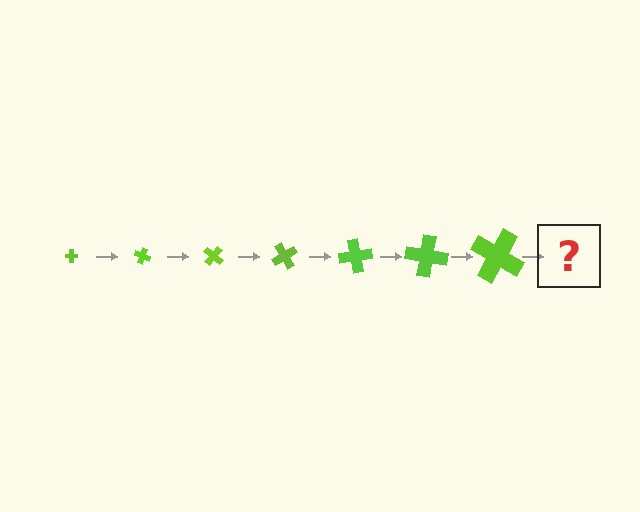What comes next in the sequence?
The next element should be a cross, larger than the previous one and rotated 140 degrees from the start.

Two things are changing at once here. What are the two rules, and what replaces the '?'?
The two rules are that the cross grows larger each step and it rotates 20 degrees each step. The '?' should be a cross, larger than the previous one and rotated 140 degrees from the start.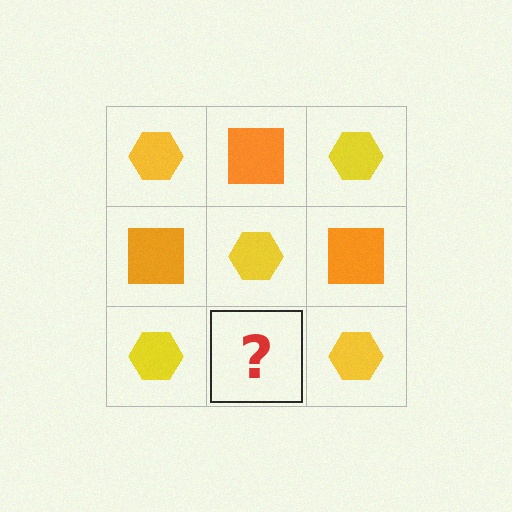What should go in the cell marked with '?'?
The missing cell should contain an orange square.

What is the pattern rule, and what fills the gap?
The rule is that it alternates yellow hexagon and orange square in a checkerboard pattern. The gap should be filled with an orange square.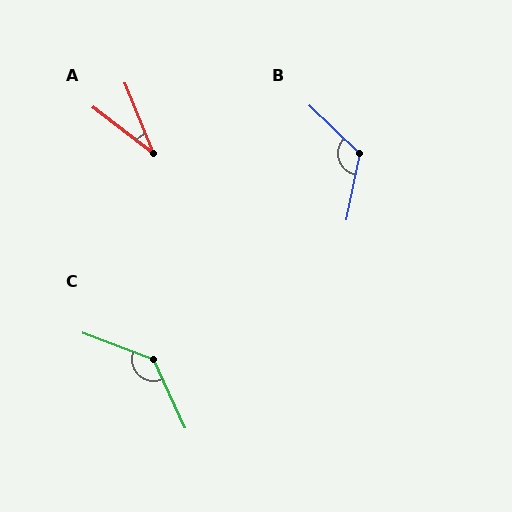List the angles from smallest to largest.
A (30°), B (123°), C (135°).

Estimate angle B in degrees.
Approximately 123 degrees.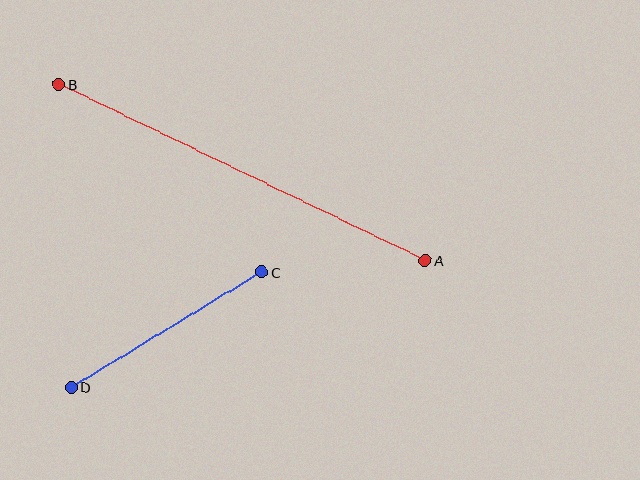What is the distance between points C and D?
The distance is approximately 223 pixels.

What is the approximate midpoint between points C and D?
The midpoint is at approximately (166, 330) pixels.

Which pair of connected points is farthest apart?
Points A and B are farthest apart.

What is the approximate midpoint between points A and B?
The midpoint is at approximately (242, 173) pixels.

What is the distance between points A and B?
The distance is approximately 406 pixels.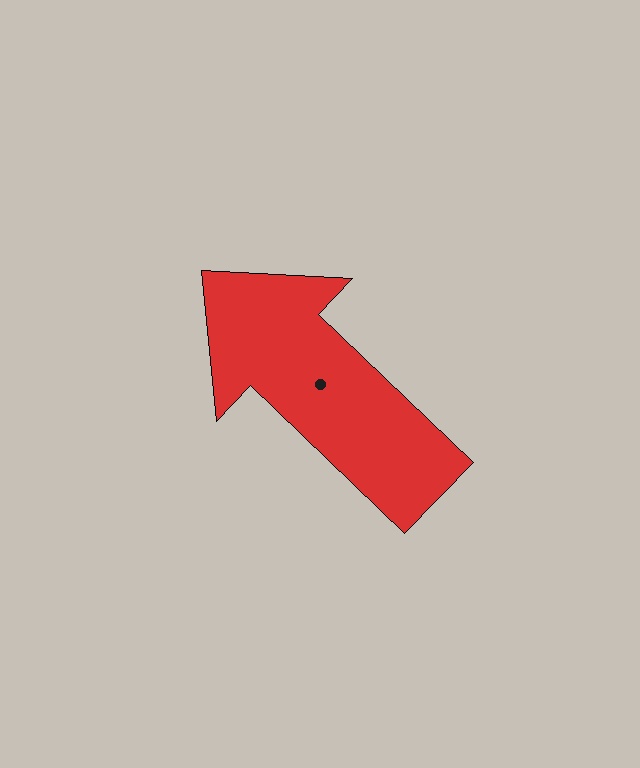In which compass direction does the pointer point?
Northwest.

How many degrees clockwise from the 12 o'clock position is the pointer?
Approximately 314 degrees.